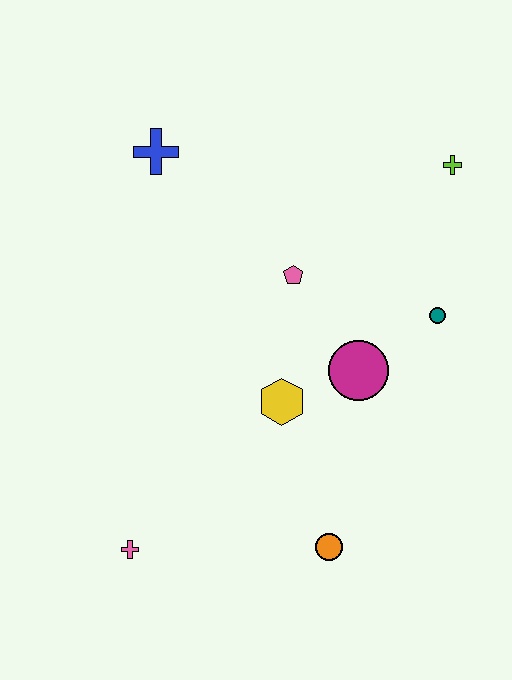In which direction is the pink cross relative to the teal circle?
The pink cross is to the left of the teal circle.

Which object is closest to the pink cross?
The orange circle is closest to the pink cross.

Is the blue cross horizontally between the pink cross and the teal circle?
Yes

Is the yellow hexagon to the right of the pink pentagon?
No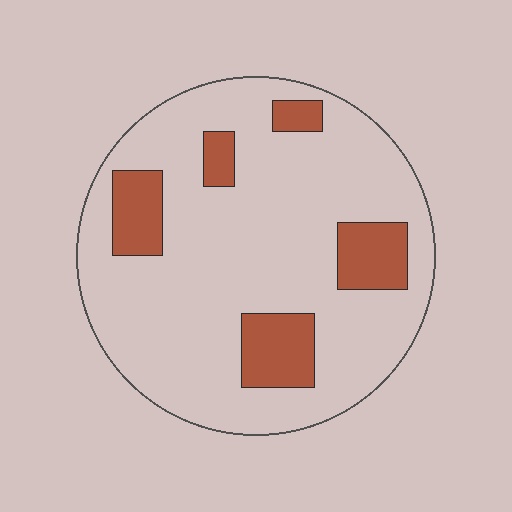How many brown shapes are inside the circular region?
5.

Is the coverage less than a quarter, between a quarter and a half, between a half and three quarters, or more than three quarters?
Less than a quarter.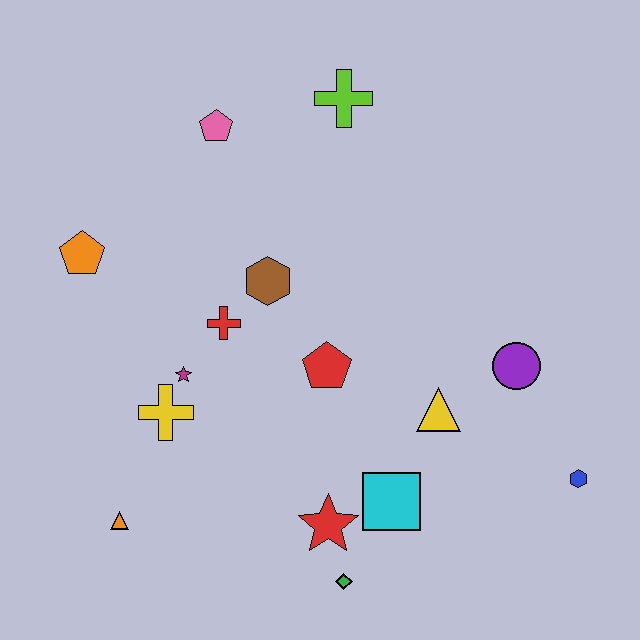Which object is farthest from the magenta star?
The blue hexagon is farthest from the magenta star.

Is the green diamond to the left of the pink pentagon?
No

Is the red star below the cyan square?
Yes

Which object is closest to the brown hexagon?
The red cross is closest to the brown hexagon.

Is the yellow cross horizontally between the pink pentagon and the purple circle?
No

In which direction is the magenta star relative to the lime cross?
The magenta star is below the lime cross.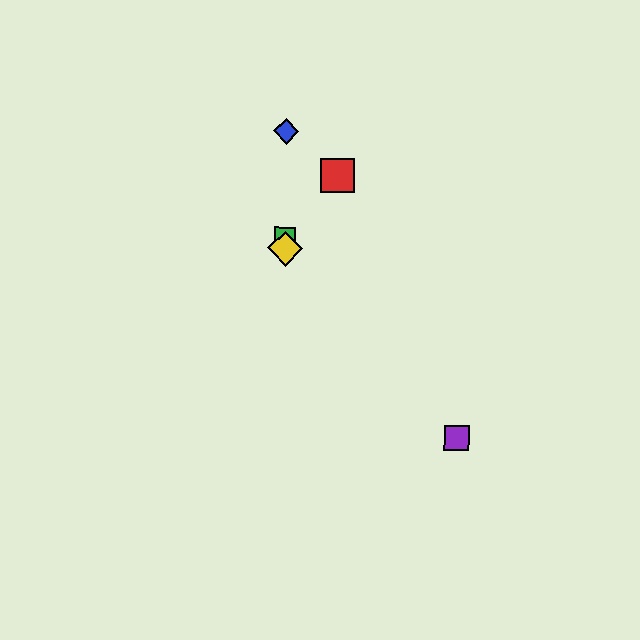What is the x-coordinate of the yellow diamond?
The yellow diamond is at x≈285.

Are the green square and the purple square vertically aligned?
No, the green square is at x≈285 and the purple square is at x≈456.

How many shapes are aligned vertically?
3 shapes (the blue diamond, the green square, the yellow diamond) are aligned vertically.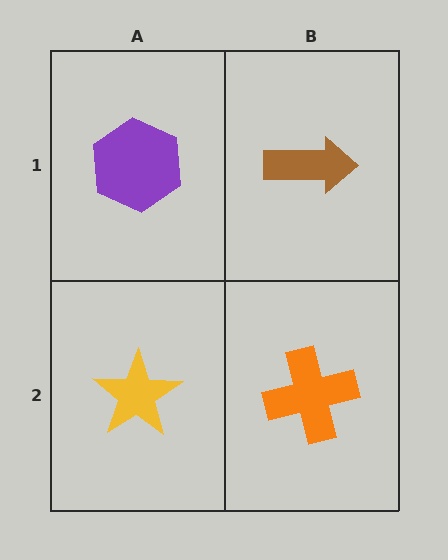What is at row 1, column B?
A brown arrow.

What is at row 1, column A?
A purple hexagon.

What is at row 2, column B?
An orange cross.